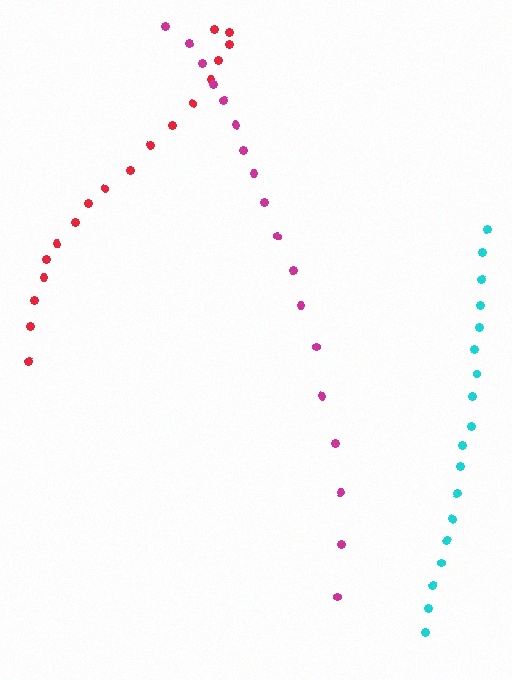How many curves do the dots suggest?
There are 3 distinct paths.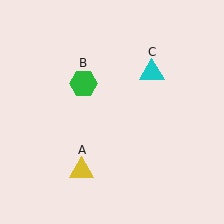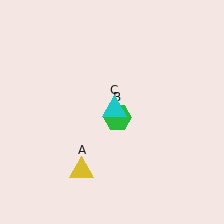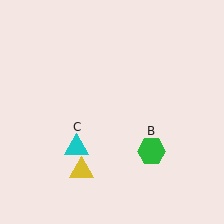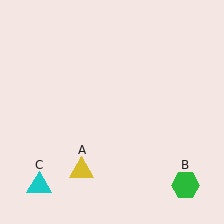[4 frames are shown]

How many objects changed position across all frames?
2 objects changed position: green hexagon (object B), cyan triangle (object C).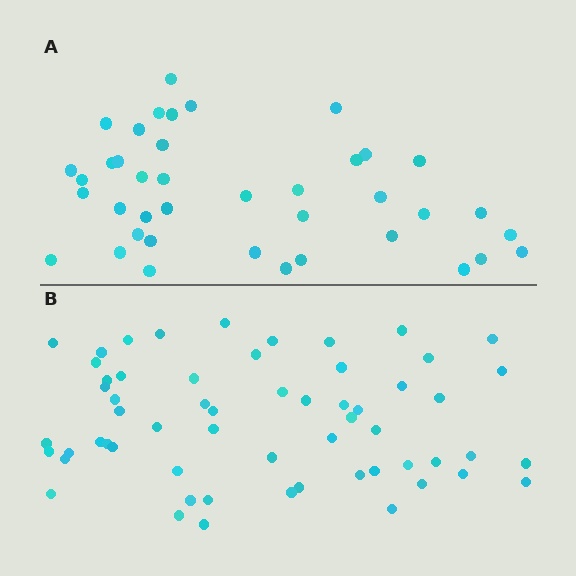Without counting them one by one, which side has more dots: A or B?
Region B (the bottom region) has more dots.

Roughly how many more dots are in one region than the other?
Region B has approximately 20 more dots than region A.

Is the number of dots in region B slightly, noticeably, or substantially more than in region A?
Region B has substantially more. The ratio is roughly 1.5 to 1.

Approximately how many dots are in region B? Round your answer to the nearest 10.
About 60 dots. (The exact count is 59, which rounds to 60.)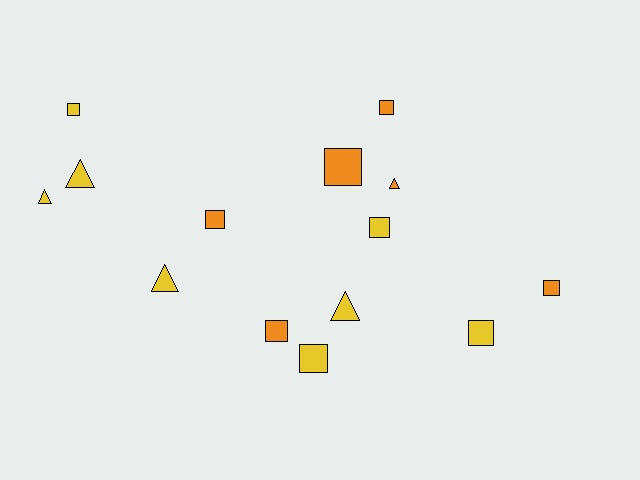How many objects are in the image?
There are 14 objects.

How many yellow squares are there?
There are 4 yellow squares.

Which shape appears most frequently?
Square, with 9 objects.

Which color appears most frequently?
Yellow, with 8 objects.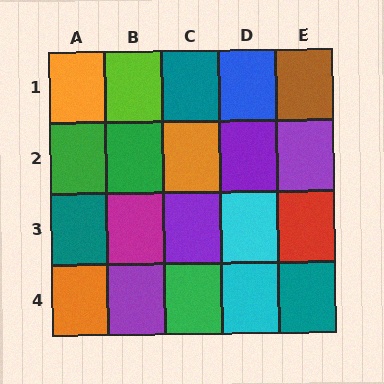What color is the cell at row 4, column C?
Green.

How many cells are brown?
1 cell is brown.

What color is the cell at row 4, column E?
Teal.